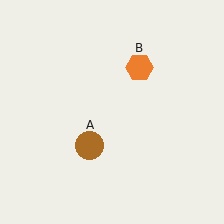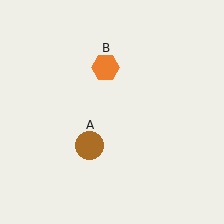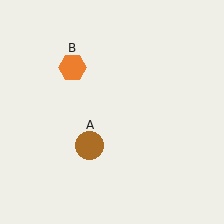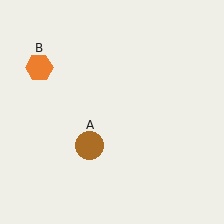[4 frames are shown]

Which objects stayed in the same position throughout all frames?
Brown circle (object A) remained stationary.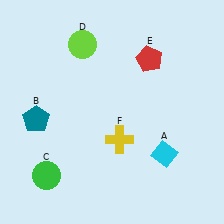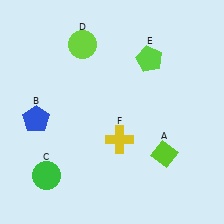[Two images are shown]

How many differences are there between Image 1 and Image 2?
There are 3 differences between the two images.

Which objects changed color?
A changed from cyan to lime. B changed from teal to blue. E changed from red to lime.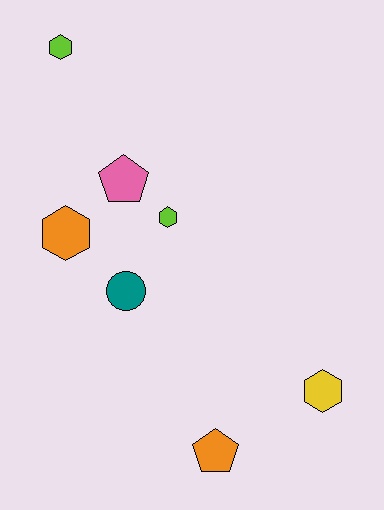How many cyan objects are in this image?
There are no cyan objects.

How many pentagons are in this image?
There are 2 pentagons.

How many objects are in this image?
There are 7 objects.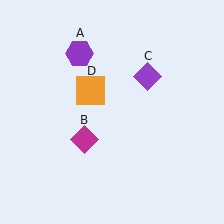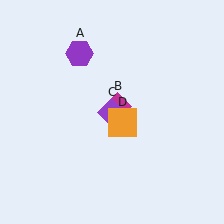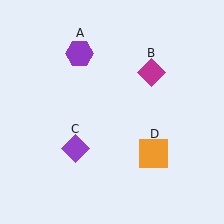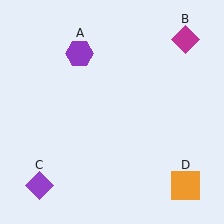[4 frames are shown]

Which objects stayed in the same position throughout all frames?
Purple hexagon (object A) remained stationary.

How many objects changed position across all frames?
3 objects changed position: magenta diamond (object B), purple diamond (object C), orange square (object D).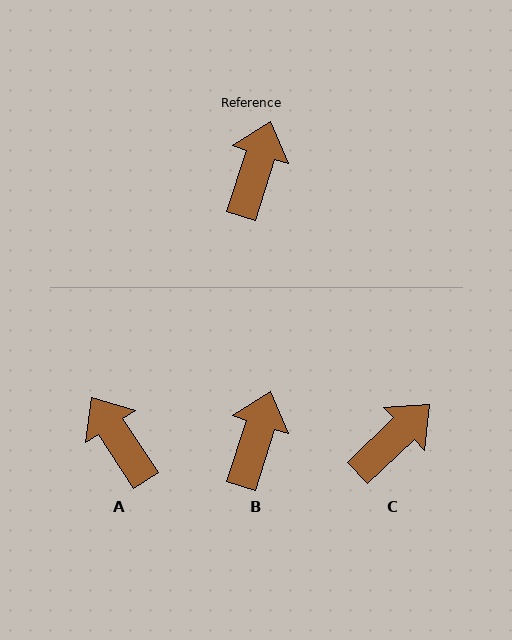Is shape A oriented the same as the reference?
No, it is off by about 51 degrees.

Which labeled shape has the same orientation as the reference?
B.